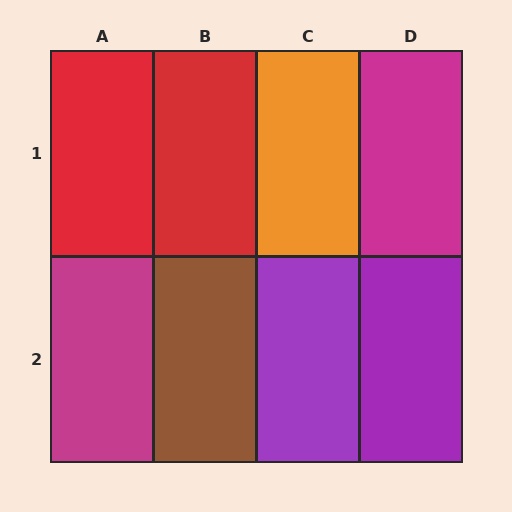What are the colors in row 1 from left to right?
Red, red, orange, magenta.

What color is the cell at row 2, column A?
Magenta.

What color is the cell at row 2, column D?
Purple.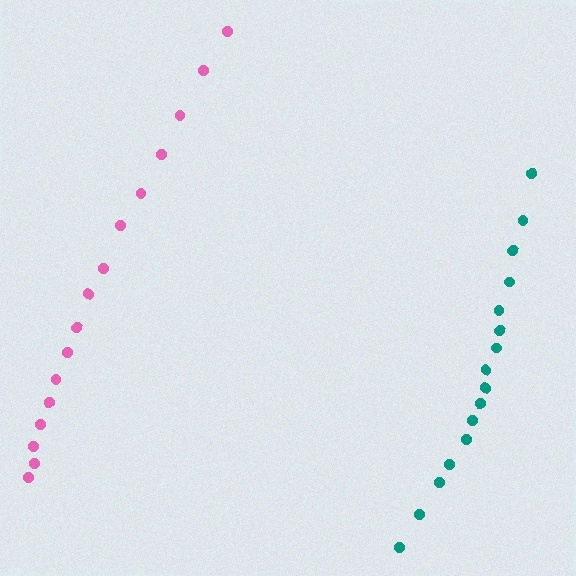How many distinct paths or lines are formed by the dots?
There are 2 distinct paths.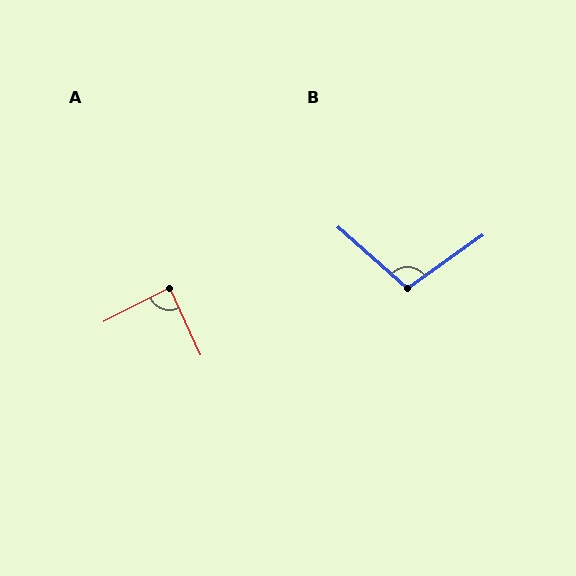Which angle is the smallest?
A, at approximately 88 degrees.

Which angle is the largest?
B, at approximately 103 degrees.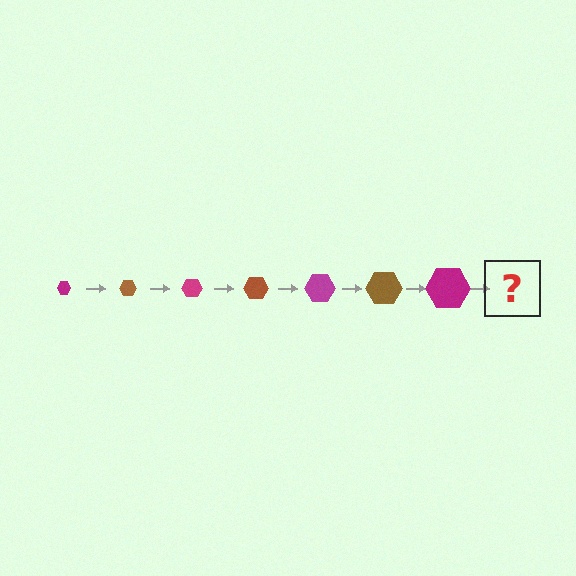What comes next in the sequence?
The next element should be a brown hexagon, larger than the previous one.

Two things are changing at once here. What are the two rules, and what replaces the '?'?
The two rules are that the hexagon grows larger each step and the color cycles through magenta and brown. The '?' should be a brown hexagon, larger than the previous one.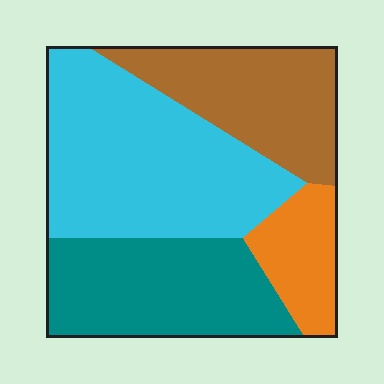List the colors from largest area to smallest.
From largest to smallest: cyan, teal, brown, orange.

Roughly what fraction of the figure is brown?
Brown takes up less than a quarter of the figure.